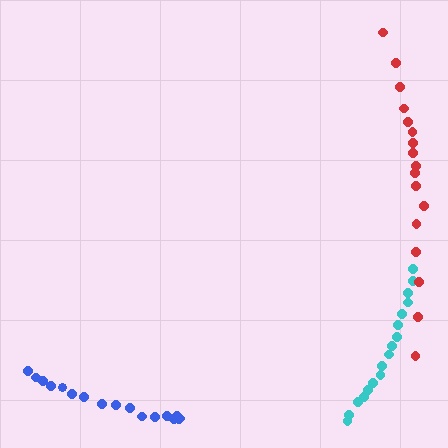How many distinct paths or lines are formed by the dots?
There are 3 distinct paths.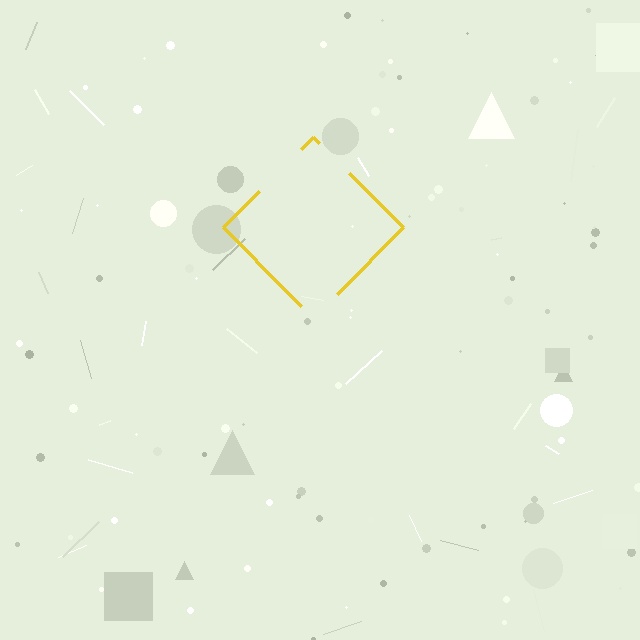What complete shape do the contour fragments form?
The contour fragments form a diamond.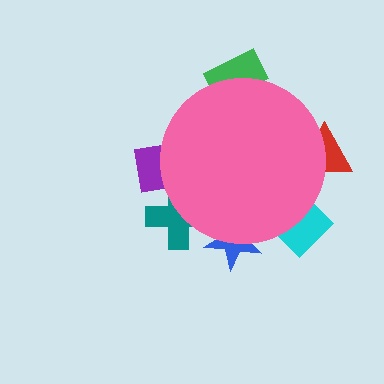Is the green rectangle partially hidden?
Yes, the green rectangle is partially hidden behind the pink circle.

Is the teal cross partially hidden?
Yes, the teal cross is partially hidden behind the pink circle.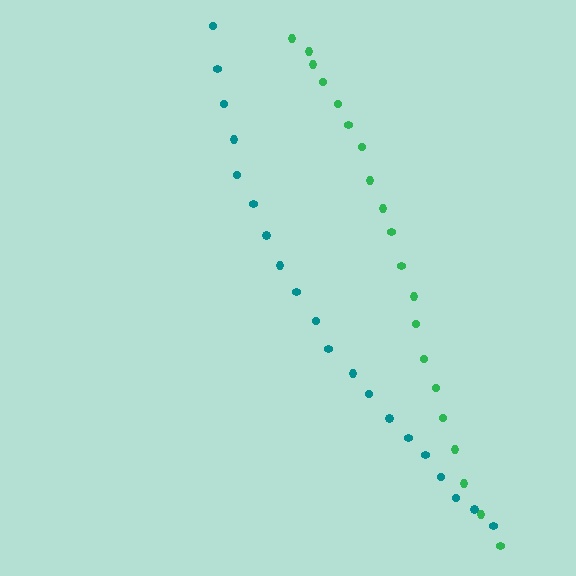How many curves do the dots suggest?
There are 2 distinct paths.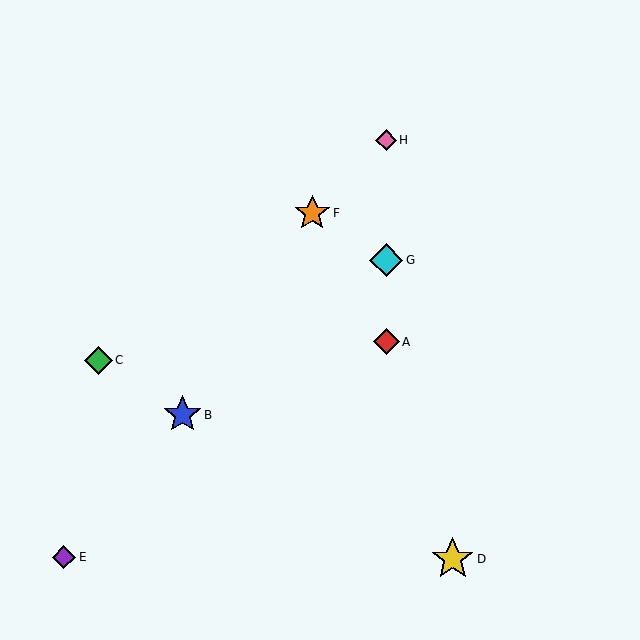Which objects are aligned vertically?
Objects A, G, H are aligned vertically.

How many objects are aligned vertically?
3 objects (A, G, H) are aligned vertically.